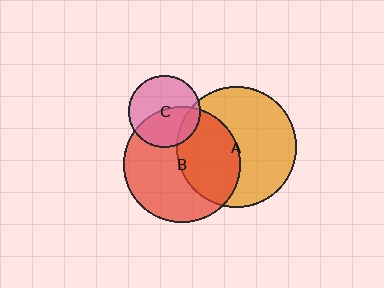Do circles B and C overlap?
Yes.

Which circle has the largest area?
Circle A (orange).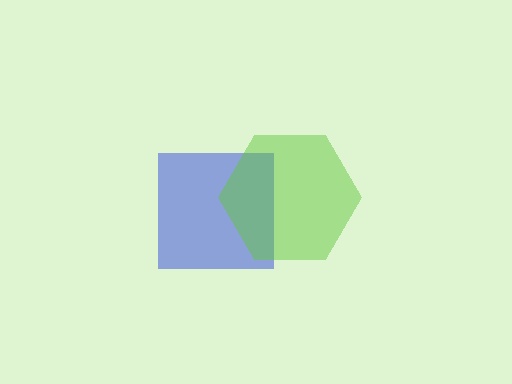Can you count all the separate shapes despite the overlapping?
Yes, there are 2 separate shapes.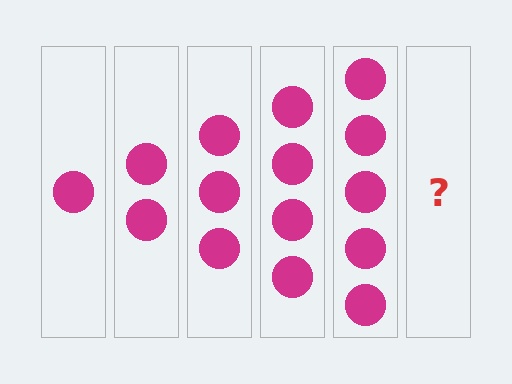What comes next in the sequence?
The next element should be 6 circles.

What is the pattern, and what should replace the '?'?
The pattern is that each step adds one more circle. The '?' should be 6 circles.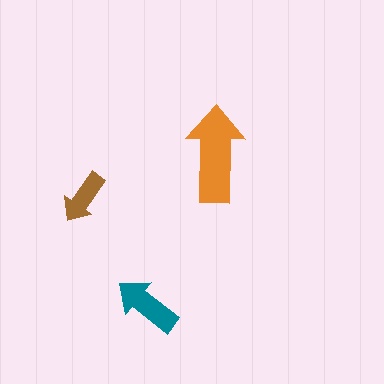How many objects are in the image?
There are 3 objects in the image.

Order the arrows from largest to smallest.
the orange one, the teal one, the brown one.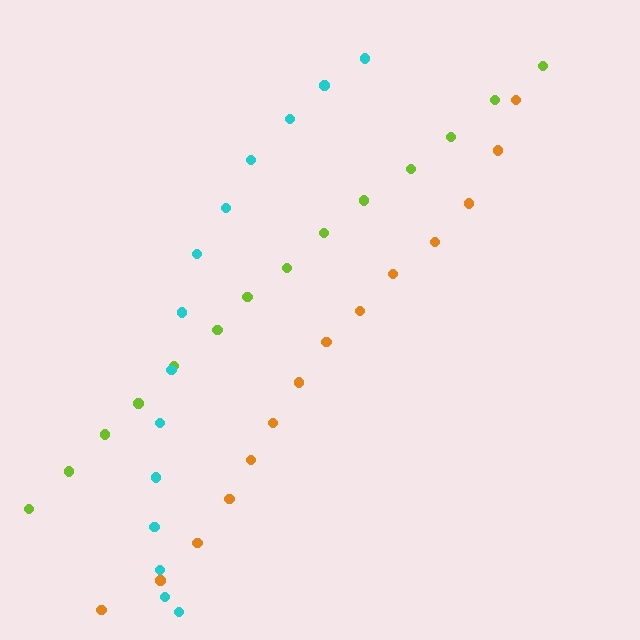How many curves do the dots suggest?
There are 3 distinct paths.